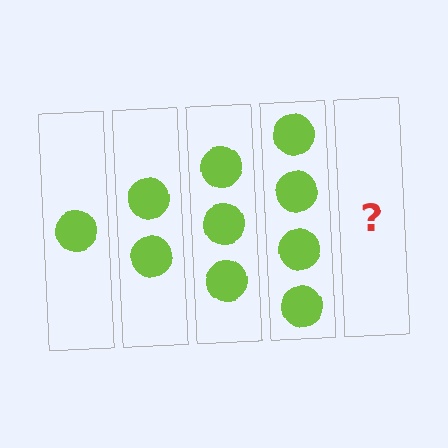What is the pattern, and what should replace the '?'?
The pattern is that each step adds one more circle. The '?' should be 5 circles.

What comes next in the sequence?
The next element should be 5 circles.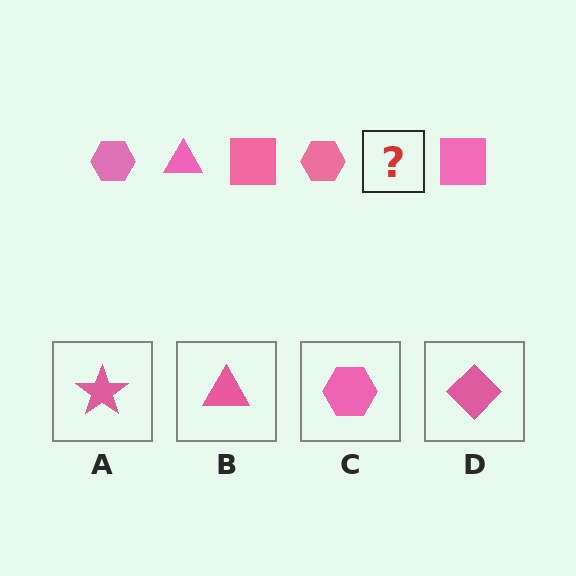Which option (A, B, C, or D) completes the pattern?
B.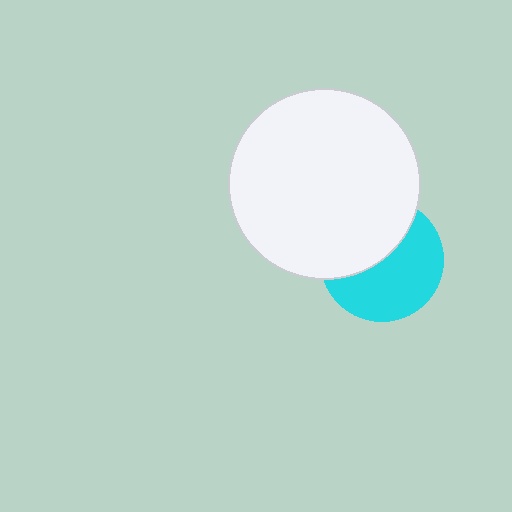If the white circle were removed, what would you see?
You would see the complete cyan circle.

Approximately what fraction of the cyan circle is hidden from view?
Roughly 44% of the cyan circle is hidden behind the white circle.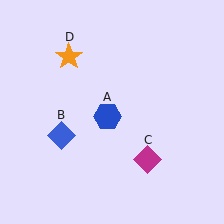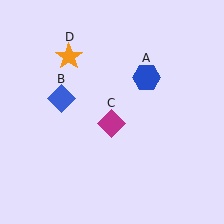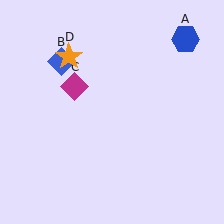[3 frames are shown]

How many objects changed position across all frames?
3 objects changed position: blue hexagon (object A), blue diamond (object B), magenta diamond (object C).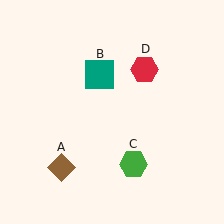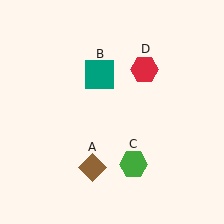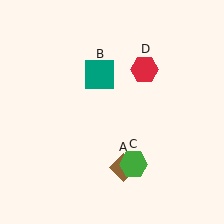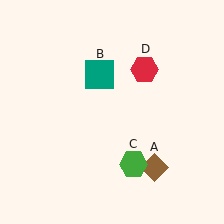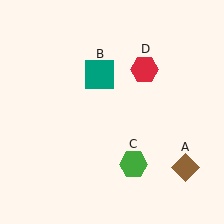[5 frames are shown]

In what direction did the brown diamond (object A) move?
The brown diamond (object A) moved right.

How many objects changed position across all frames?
1 object changed position: brown diamond (object A).